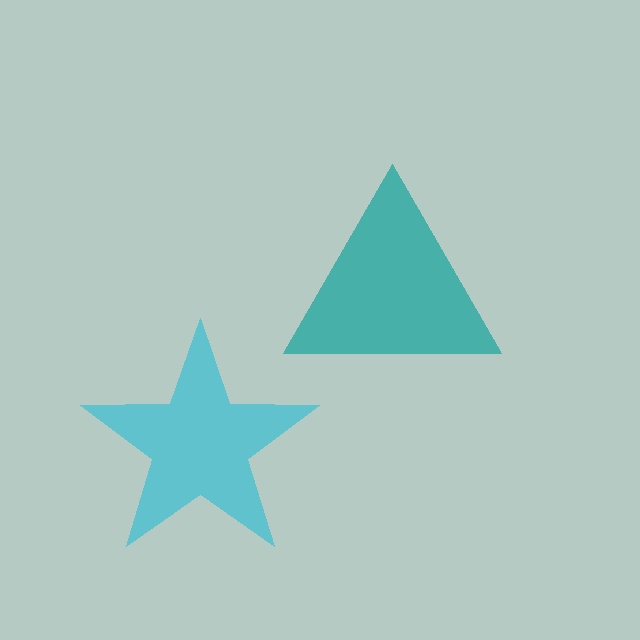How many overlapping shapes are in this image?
There are 2 overlapping shapes in the image.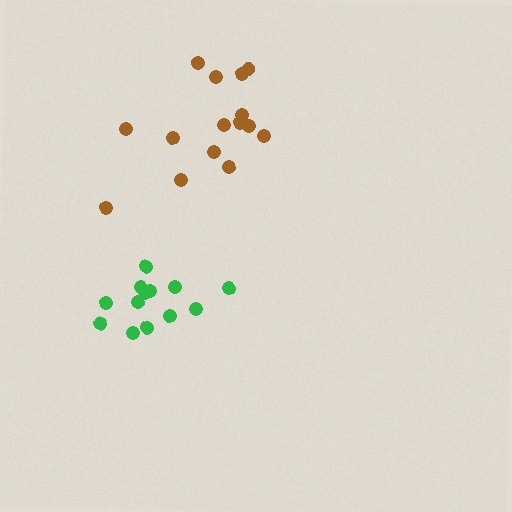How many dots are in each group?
Group 1: 13 dots, Group 2: 15 dots (28 total).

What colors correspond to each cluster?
The clusters are colored: green, brown.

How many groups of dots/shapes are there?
There are 2 groups.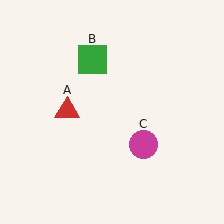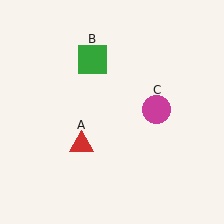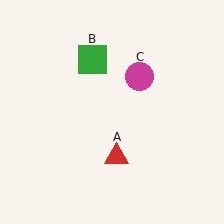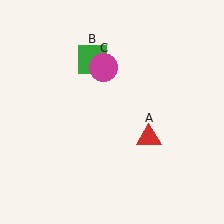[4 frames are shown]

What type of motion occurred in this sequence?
The red triangle (object A), magenta circle (object C) rotated counterclockwise around the center of the scene.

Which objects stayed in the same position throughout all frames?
Green square (object B) remained stationary.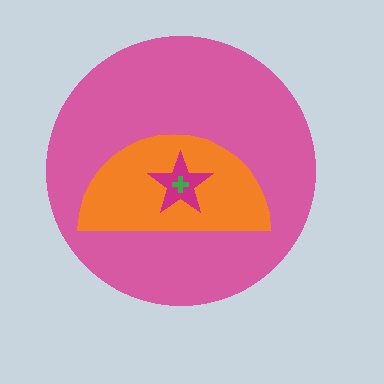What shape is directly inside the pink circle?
The orange semicircle.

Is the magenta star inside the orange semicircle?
Yes.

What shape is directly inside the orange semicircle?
The magenta star.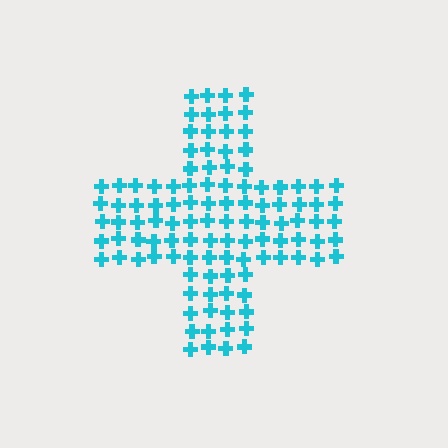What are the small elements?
The small elements are crosses.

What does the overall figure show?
The overall figure shows a cross.